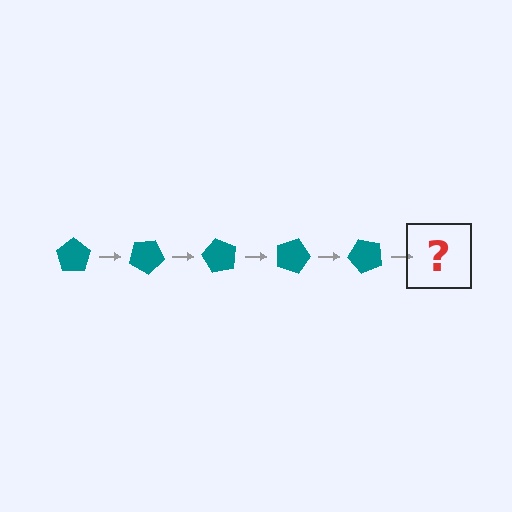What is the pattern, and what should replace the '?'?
The pattern is that the pentagon rotates 30 degrees each step. The '?' should be a teal pentagon rotated 150 degrees.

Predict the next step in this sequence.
The next step is a teal pentagon rotated 150 degrees.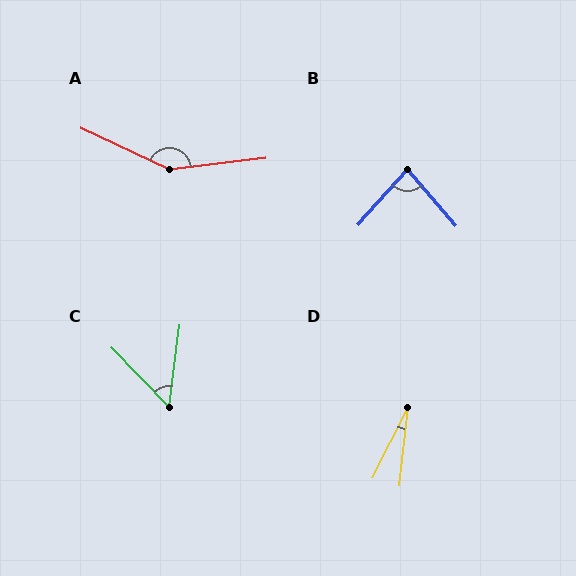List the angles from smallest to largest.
D (20°), C (51°), B (83°), A (148°).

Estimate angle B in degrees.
Approximately 83 degrees.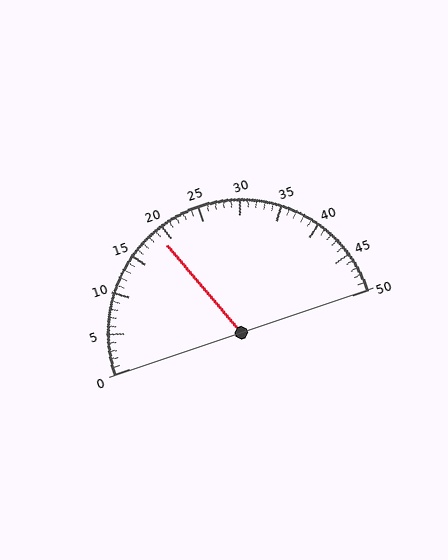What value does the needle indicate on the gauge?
The needle indicates approximately 19.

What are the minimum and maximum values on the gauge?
The gauge ranges from 0 to 50.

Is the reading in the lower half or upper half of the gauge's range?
The reading is in the lower half of the range (0 to 50).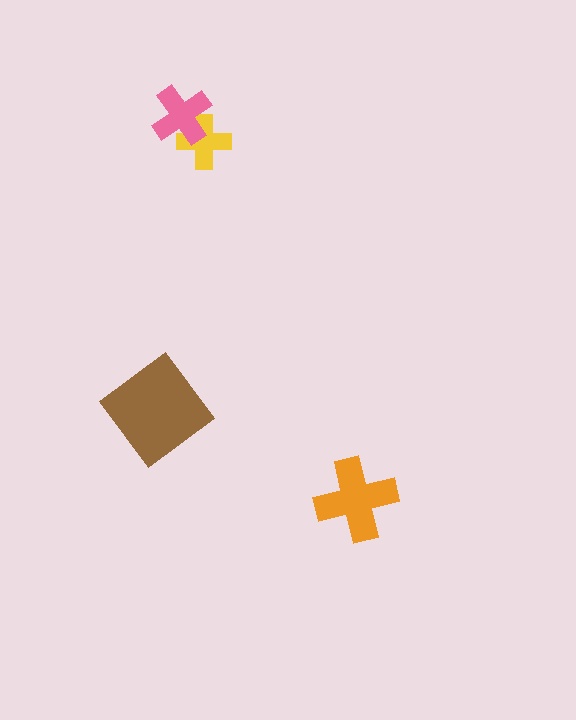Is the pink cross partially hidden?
No, no other shape covers it.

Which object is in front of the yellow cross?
The pink cross is in front of the yellow cross.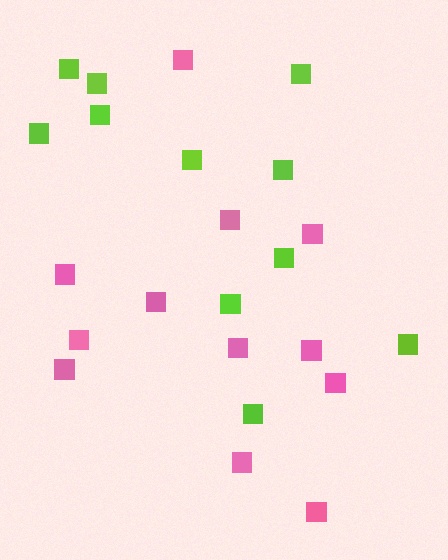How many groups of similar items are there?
There are 2 groups: one group of lime squares (11) and one group of pink squares (12).